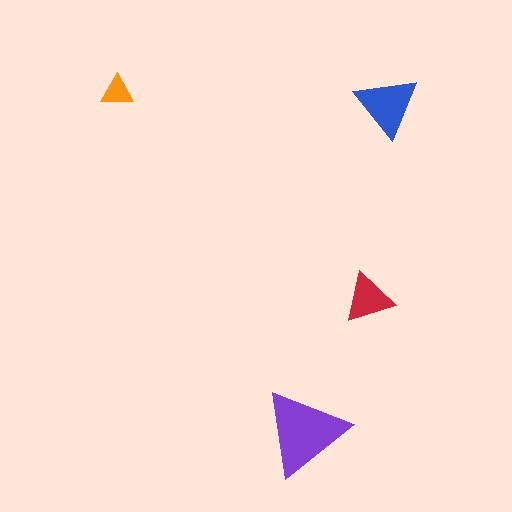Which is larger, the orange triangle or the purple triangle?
The purple one.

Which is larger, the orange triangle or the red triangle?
The red one.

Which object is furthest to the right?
The blue triangle is rightmost.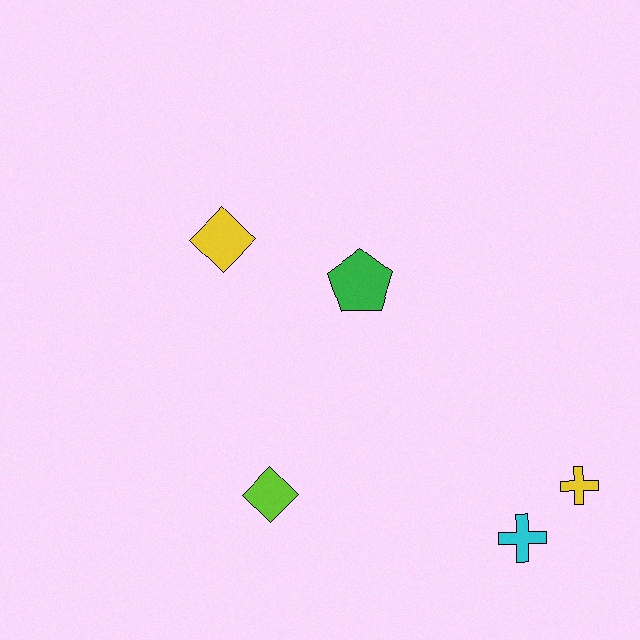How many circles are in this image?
There are no circles.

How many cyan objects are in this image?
There is 1 cyan object.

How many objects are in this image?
There are 5 objects.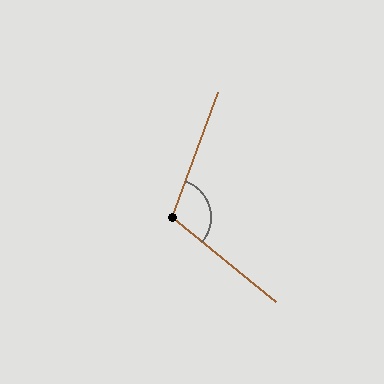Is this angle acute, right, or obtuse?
It is obtuse.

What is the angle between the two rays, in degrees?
Approximately 109 degrees.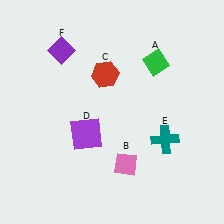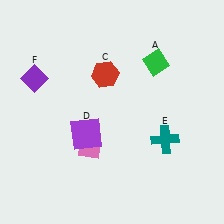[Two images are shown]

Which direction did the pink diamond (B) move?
The pink diamond (B) moved left.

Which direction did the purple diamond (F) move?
The purple diamond (F) moved left.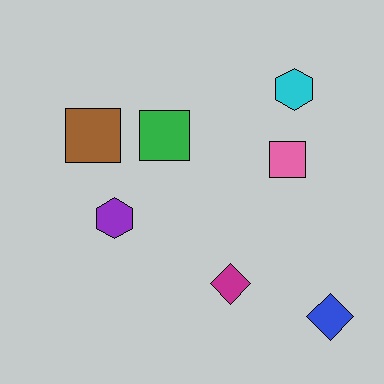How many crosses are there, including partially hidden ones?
There are no crosses.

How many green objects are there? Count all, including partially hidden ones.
There is 1 green object.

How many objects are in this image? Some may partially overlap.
There are 7 objects.